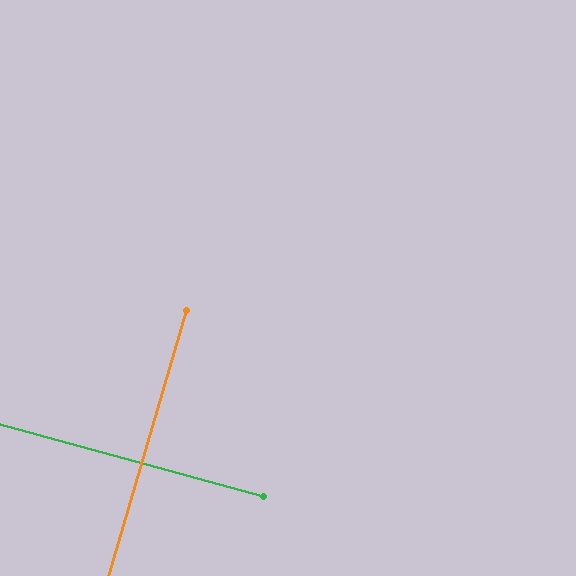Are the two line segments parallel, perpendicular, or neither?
Perpendicular — they meet at approximately 89°.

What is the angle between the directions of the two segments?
Approximately 89 degrees.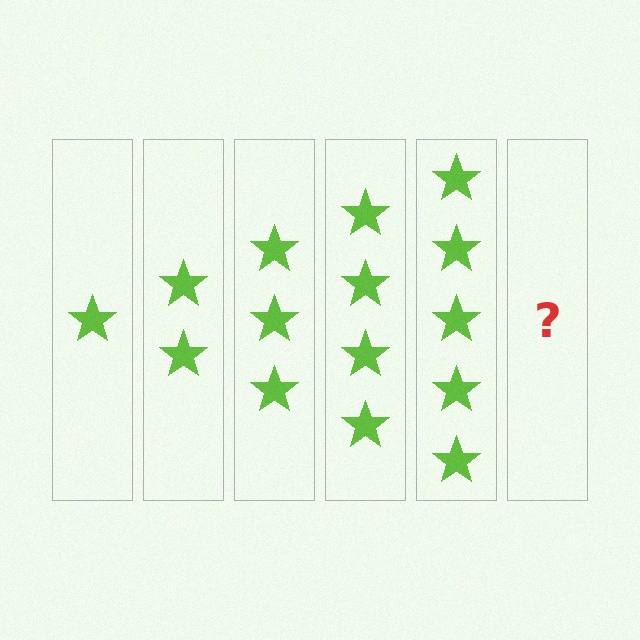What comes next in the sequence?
The next element should be 6 stars.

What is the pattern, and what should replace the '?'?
The pattern is that each step adds one more star. The '?' should be 6 stars.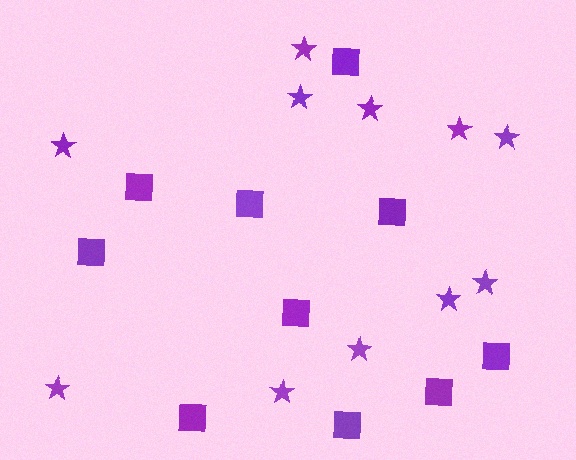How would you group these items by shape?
There are 2 groups: one group of squares (10) and one group of stars (11).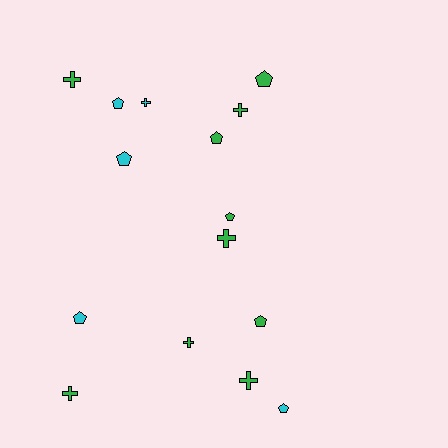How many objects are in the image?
There are 15 objects.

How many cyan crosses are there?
There is 1 cyan cross.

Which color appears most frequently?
Green, with 10 objects.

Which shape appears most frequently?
Pentagon, with 8 objects.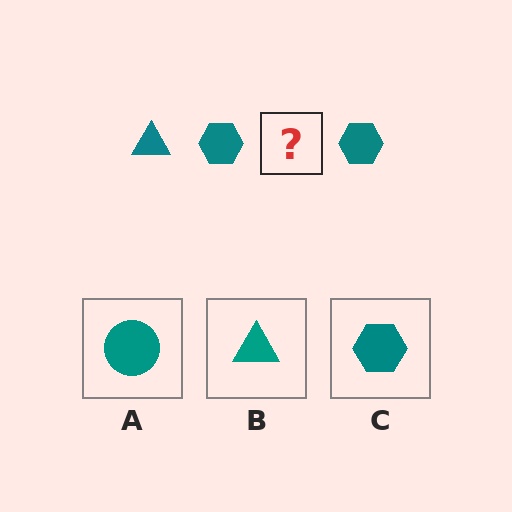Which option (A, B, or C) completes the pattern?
B.